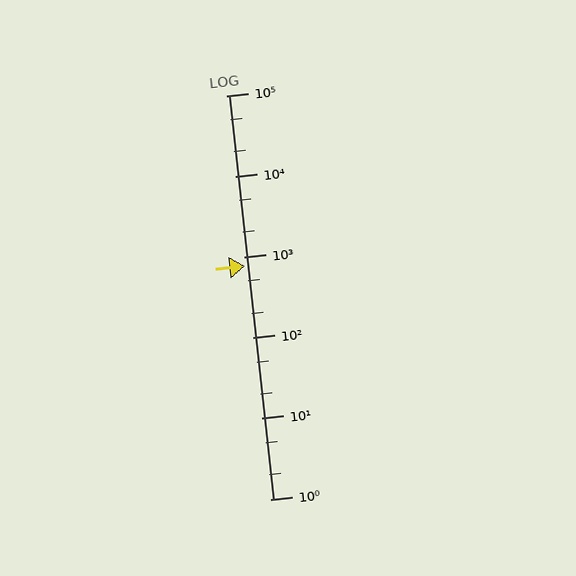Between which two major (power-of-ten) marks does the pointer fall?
The pointer is between 100 and 1000.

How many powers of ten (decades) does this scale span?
The scale spans 5 decades, from 1 to 100000.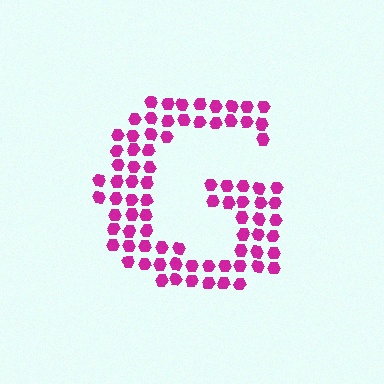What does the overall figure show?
The overall figure shows the letter G.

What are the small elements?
The small elements are hexagons.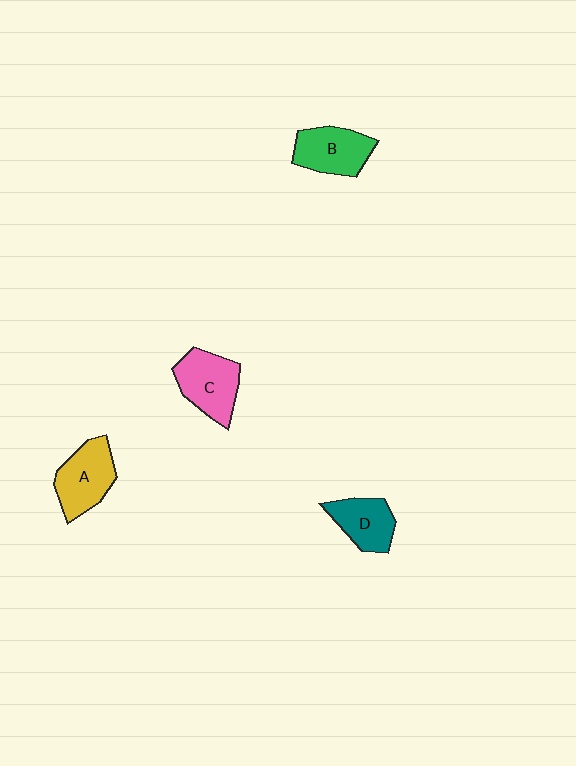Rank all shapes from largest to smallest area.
From largest to smallest: C (pink), A (yellow), B (green), D (teal).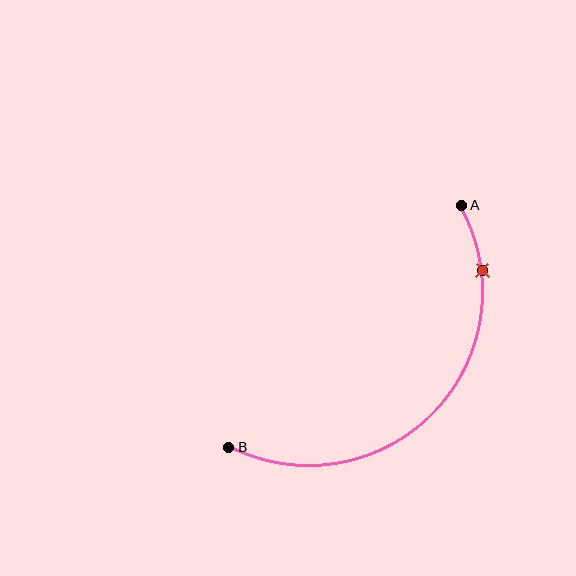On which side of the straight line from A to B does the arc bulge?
The arc bulges below and to the right of the straight line connecting A and B.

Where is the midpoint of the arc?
The arc midpoint is the point on the curve farthest from the straight line joining A and B. It sits below and to the right of that line.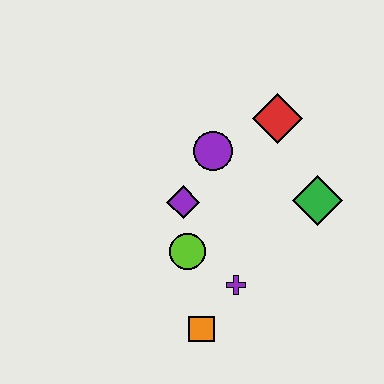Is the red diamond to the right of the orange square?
Yes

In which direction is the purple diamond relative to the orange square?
The purple diamond is above the orange square.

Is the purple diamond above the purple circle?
No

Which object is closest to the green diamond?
The red diamond is closest to the green diamond.